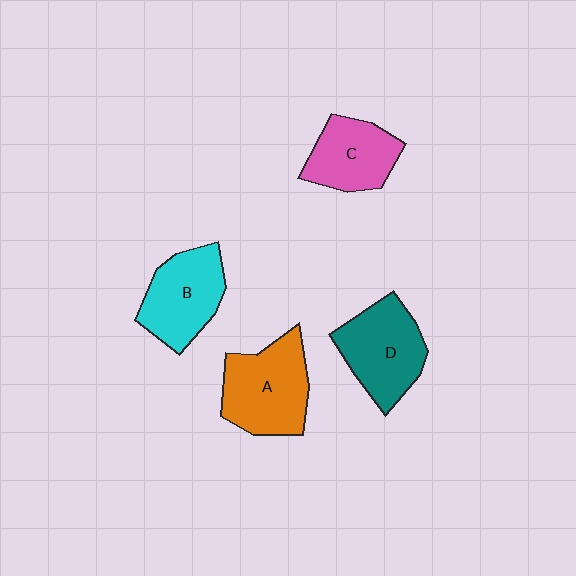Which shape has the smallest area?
Shape C (pink).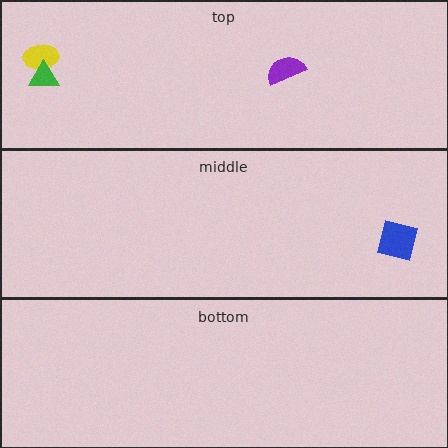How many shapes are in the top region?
3.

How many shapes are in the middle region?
1.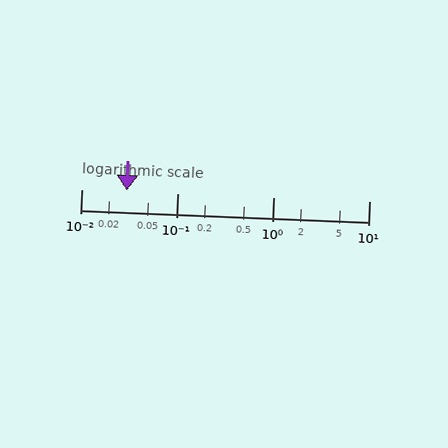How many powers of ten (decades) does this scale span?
The scale spans 3 decades, from 0.01 to 10.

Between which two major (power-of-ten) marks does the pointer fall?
The pointer is between 0.01 and 0.1.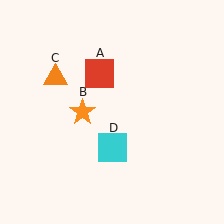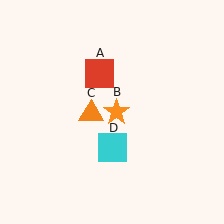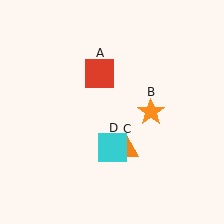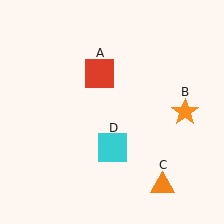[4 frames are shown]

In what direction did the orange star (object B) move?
The orange star (object B) moved right.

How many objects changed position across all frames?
2 objects changed position: orange star (object B), orange triangle (object C).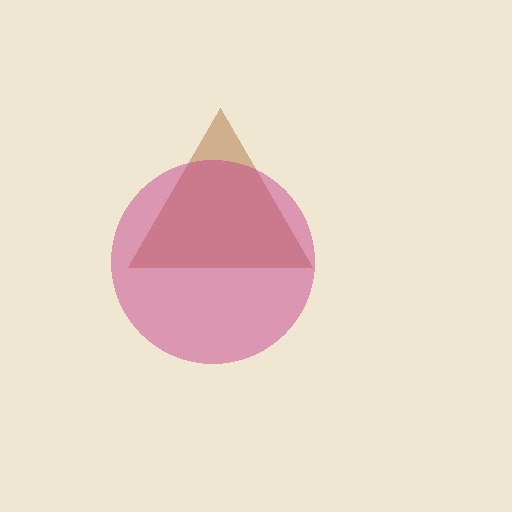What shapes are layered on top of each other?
The layered shapes are: a brown triangle, a magenta circle.